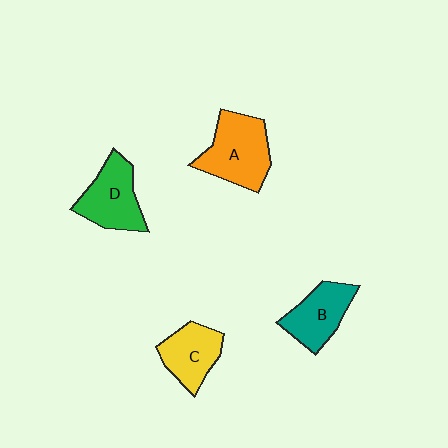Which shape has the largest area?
Shape A (orange).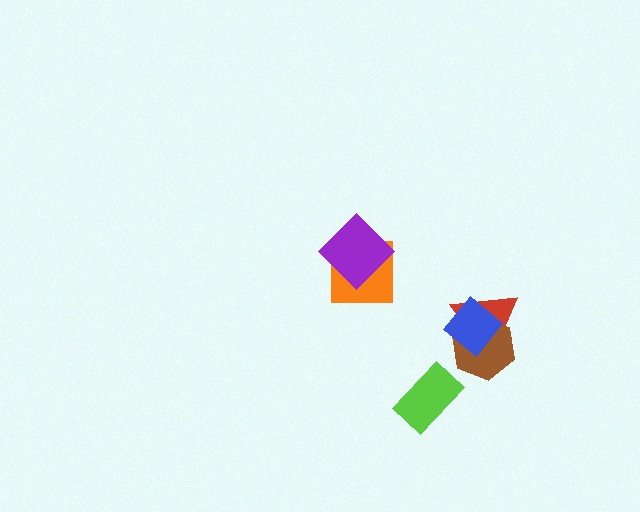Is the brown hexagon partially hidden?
Yes, it is partially covered by another shape.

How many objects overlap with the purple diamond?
1 object overlaps with the purple diamond.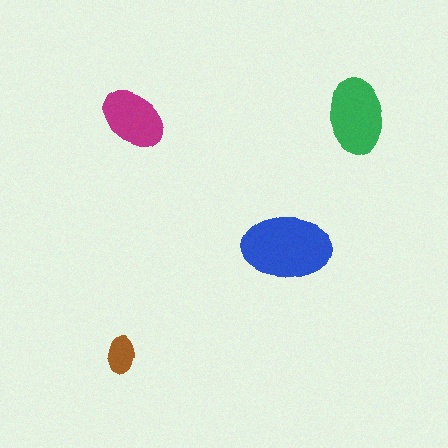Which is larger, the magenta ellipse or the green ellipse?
The green one.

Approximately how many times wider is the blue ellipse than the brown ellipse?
About 2.5 times wider.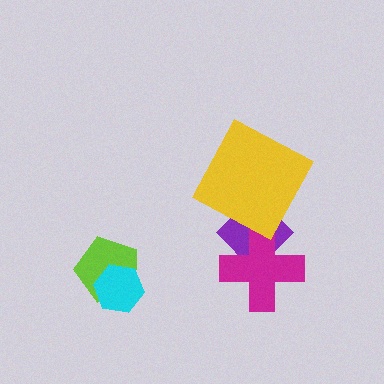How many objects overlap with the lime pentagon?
1 object overlaps with the lime pentagon.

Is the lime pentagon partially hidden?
Yes, it is partially covered by another shape.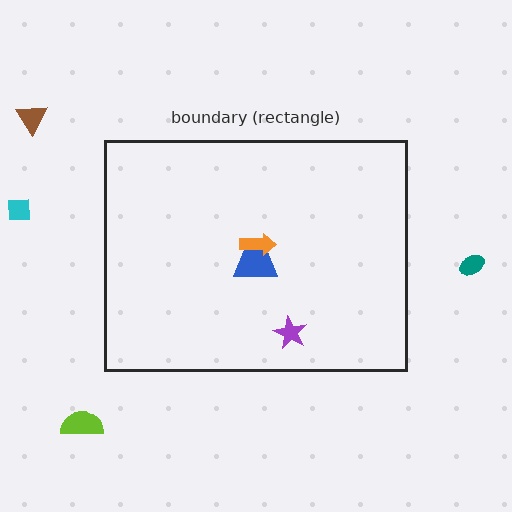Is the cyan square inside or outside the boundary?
Outside.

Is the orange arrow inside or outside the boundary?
Inside.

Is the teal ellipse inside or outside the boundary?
Outside.